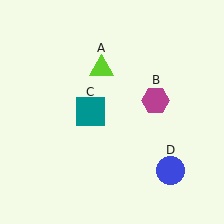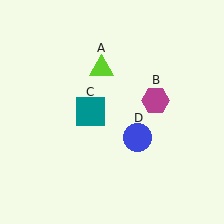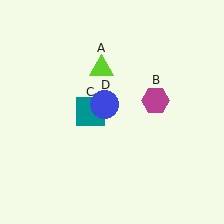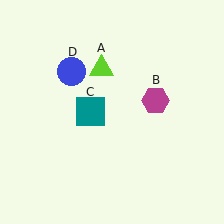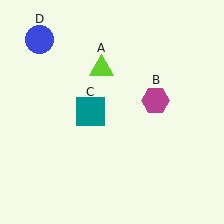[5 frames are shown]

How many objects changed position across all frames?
1 object changed position: blue circle (object D).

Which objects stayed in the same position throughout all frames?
Lime triangle (object A) and magenta hexagon (object B) and teal square (object C) remained stationary.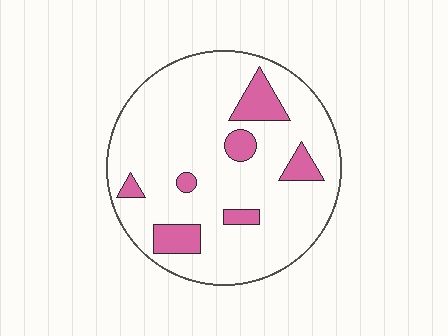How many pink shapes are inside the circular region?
7.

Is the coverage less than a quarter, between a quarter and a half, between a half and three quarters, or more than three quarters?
Less than a quarter.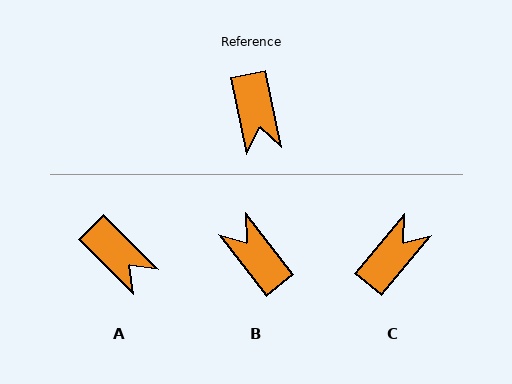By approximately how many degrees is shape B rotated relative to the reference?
Approximately 154 degrees clockwise.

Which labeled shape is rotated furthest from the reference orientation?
B, about 154 degrees away.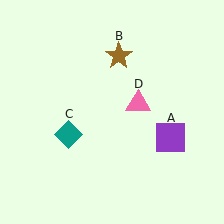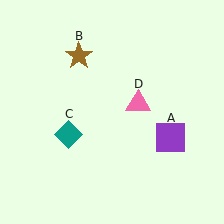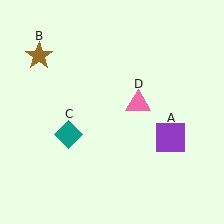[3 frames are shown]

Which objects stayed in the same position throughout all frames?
Purple square (object A) and teal diamond (object C) and pink triangle (object D) remained stationary.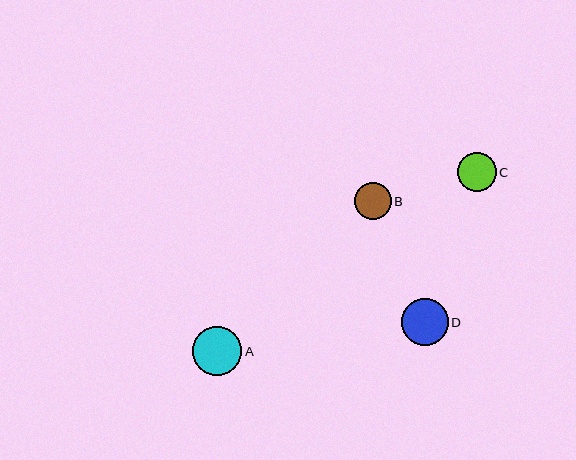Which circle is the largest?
Circle A is the largest with a size of approximately 49 pixels.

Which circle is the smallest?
Circle B is the smallest with a size of approximately 37 pixels.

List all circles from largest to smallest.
From largest to smallest: A, D, C, B.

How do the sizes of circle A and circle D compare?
Circle A and circle D are approximately the same size.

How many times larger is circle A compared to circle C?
Circle A is approximately 1.2 times the size of circle C.